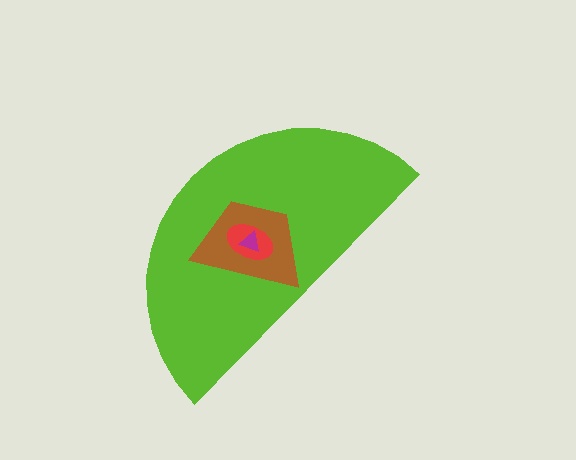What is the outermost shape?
The lime semicircle.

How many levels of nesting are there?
4.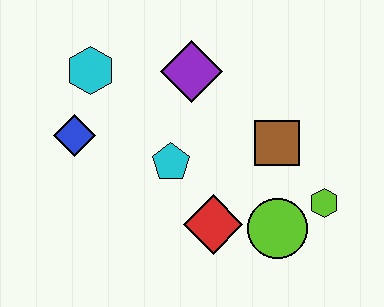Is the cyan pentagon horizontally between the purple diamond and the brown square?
No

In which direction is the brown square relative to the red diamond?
The brown square is above the red diamond.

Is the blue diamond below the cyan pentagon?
No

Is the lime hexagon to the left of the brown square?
No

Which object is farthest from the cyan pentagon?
The lime hexagon is farthest from the cyan pentagon.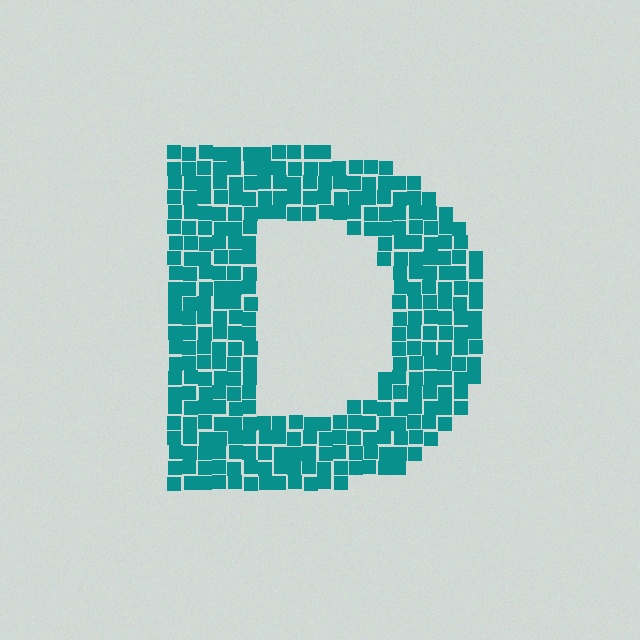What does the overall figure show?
The overall figure shows the letter D.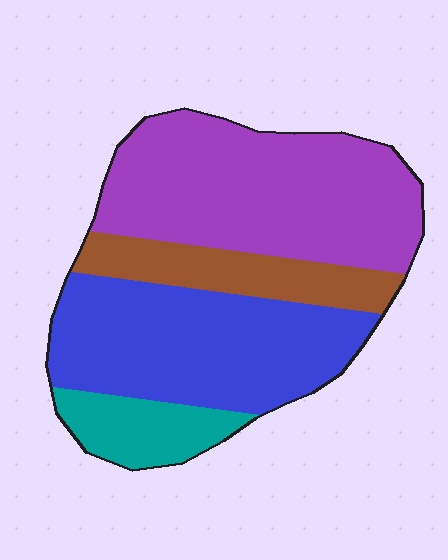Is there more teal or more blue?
Blue.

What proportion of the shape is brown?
Brown takes up less than a sixth of the shape.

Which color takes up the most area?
Purple, at roughly 40%.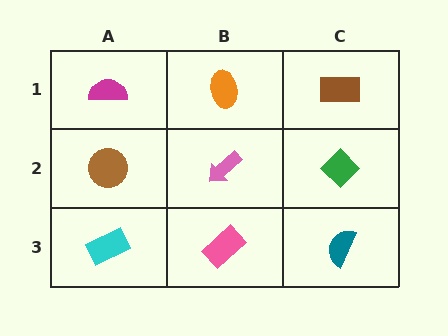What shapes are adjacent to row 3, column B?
A pink arrow (row 2, column B), a cyan rectangle (row 3, column A), a teal semicircle (row 3, column C).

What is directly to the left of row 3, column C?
A pink rectangle.